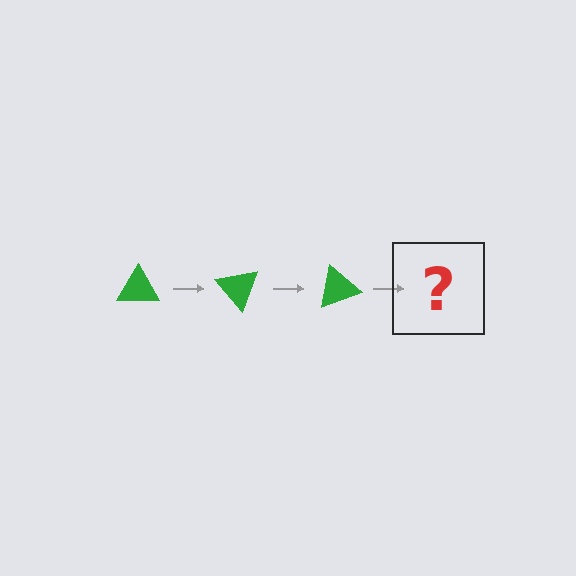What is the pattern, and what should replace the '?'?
The pattern is that the triangle rotates 50 degrees each step. The '?' should be a green triangle rotated 150 degrees.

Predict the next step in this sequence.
The next step is a green triangle rotated 150 degrees.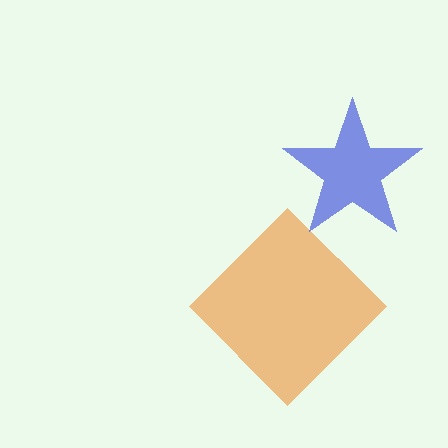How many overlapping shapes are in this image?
There are 2 overlapping shapes in the image.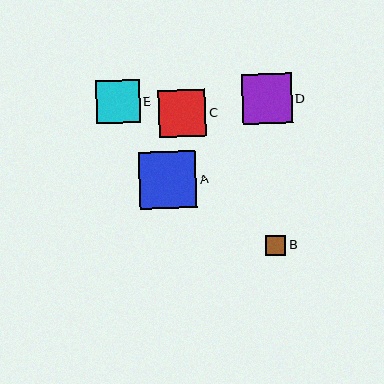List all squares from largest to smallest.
From largest to smallest: A, D, C, E, B.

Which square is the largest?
Square A is the largest with a size of approximately 57 pixels.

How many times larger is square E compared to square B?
Square E is approximately 2.2 times the size of square B.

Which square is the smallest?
Square B is the smallest with a size of approximately 20 pixels.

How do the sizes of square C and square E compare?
Square C and square E are approximately the same size.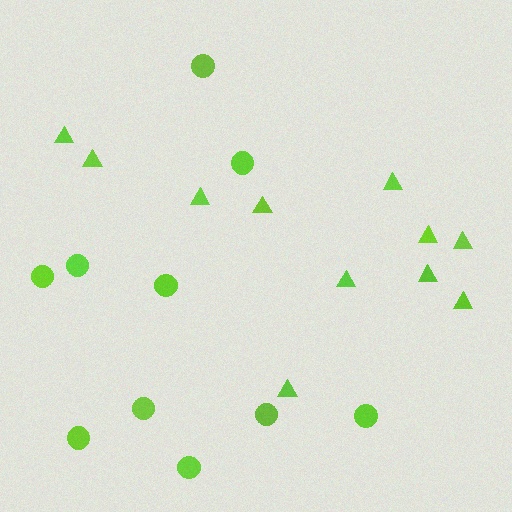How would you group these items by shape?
There are 2 groups: one group of triangles (11) and one group of circles (10).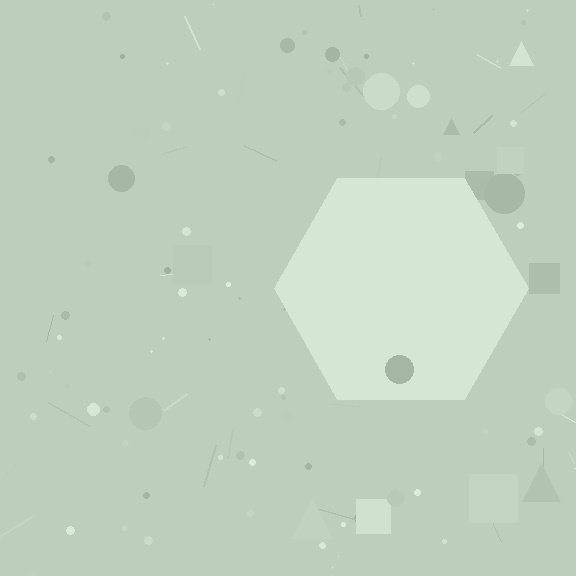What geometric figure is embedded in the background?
A hexagon is embedded in the background.